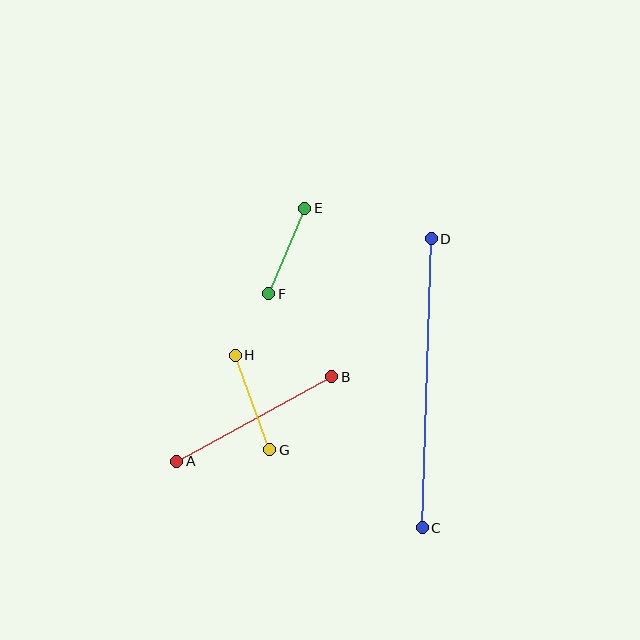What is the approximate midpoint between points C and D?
The midpoint is at approximately (427, 383) pixels.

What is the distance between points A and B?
The distance is approximately 177 pixels.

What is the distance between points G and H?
The distance is approximately 101 pixels.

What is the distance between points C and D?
The distance is approximately 289 pixels.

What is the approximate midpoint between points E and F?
The midpoint is at approximately (287, 251) pixels.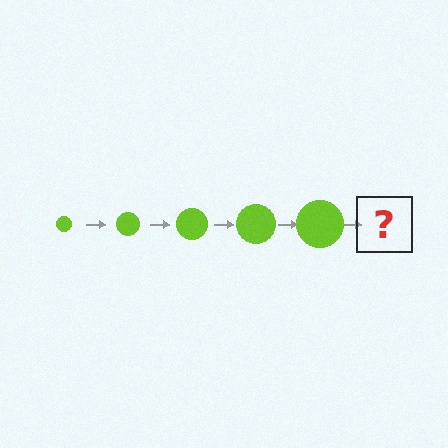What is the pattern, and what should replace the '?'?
The pattern is that the circle gets progressively larger each step. The '?' should be a lime circle, larger than the previous one.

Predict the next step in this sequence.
The next step is a lime circle, larger than the previous one.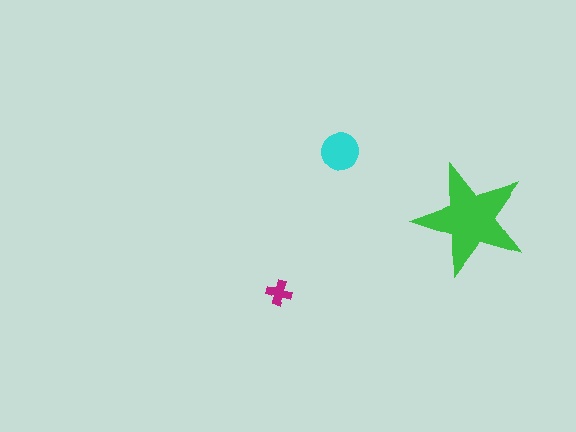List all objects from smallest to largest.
The magenta cross, the cyan circle, the green star.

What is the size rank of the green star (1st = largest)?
1st.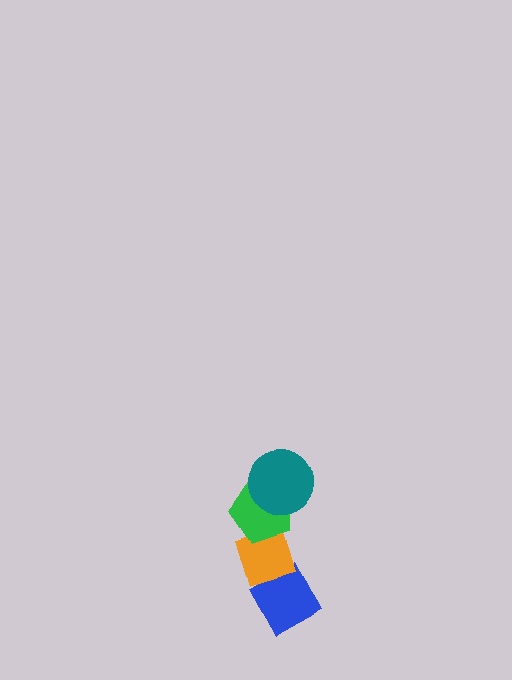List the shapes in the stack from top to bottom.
From top to bottom: the teal circle, the green pentagon, the orange diamond, the blue diamond.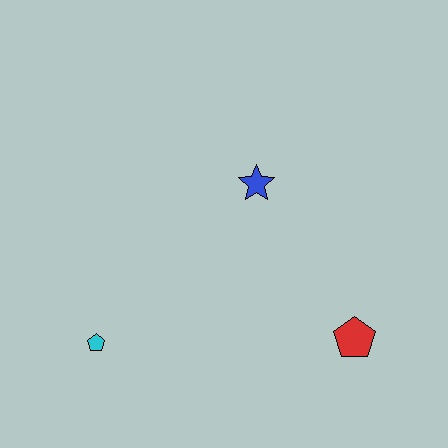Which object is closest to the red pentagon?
The blue star is closest to the red pentagon.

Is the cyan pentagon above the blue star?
No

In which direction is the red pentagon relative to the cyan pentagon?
The red pentagon is to the right of the cyan pentagon.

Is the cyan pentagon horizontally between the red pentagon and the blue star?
No